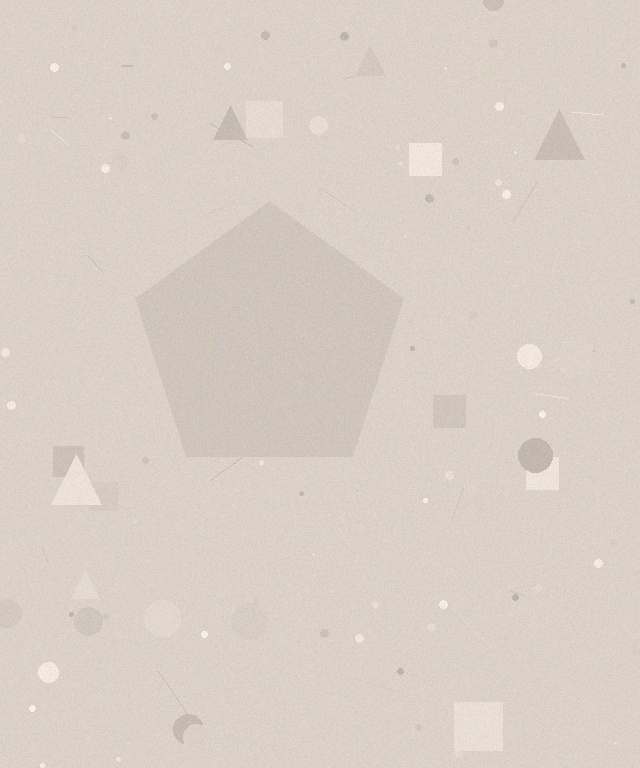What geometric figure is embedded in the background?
A pentagon is embedded in the background.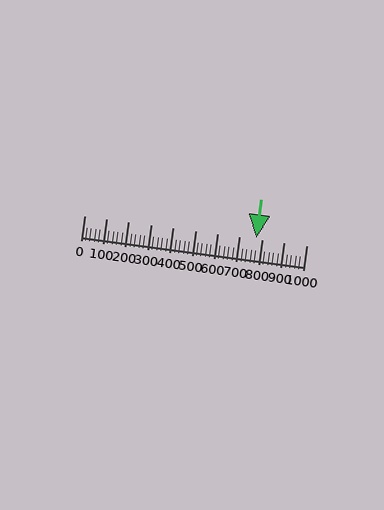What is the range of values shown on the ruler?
The ruler shows values from 0 to 1000.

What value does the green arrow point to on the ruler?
The green arrow points to approximately 774.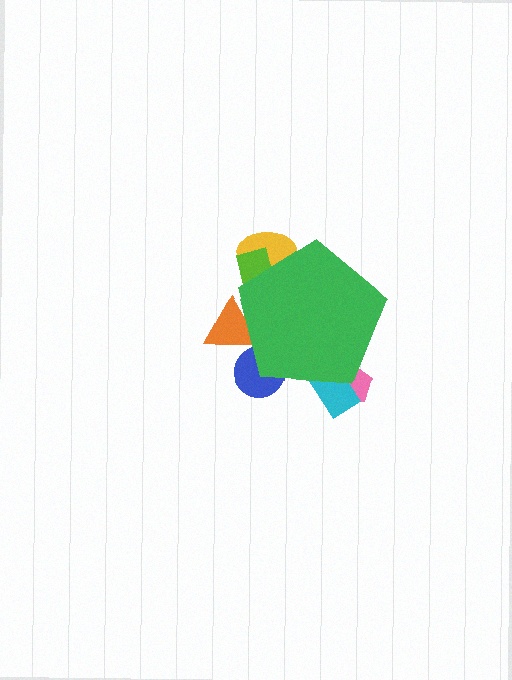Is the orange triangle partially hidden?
Yes, the orange triangle is partially hidden behind the green pentagon.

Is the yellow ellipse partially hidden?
Yes, the yellow ellipse is partially hidden behind the green pentagon.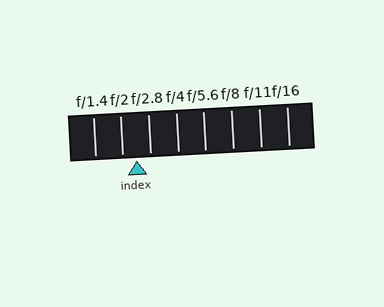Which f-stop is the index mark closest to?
The index mark is closest to f/2.8.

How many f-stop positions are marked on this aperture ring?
There are 8 f-stop positions marked.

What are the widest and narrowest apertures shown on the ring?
The widest aperture shown is f/1.4 and the narrowest is f/16.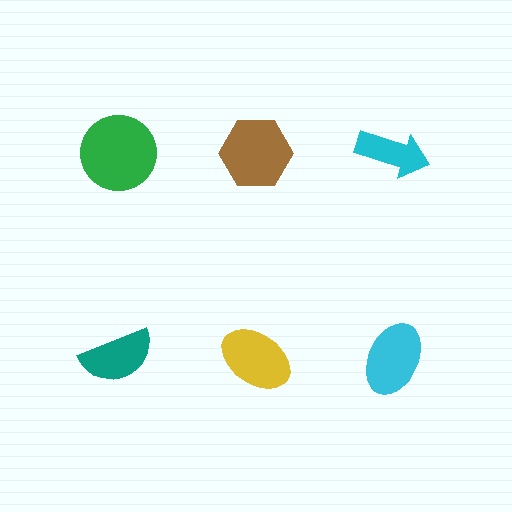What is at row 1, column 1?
A green circle.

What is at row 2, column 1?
A teal semicircle.